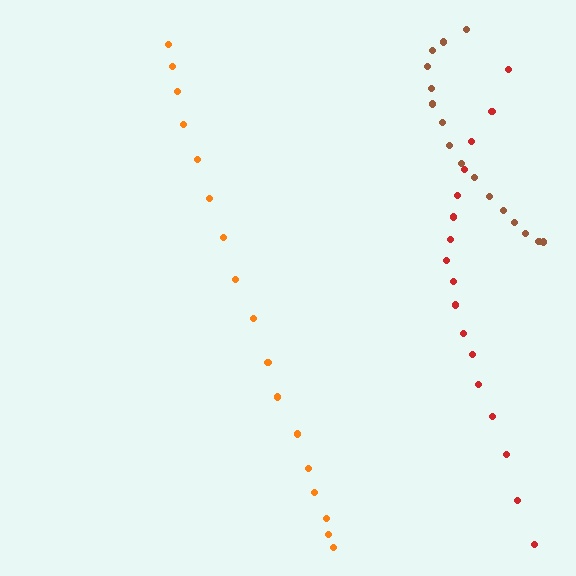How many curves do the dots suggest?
There are 3 distinct paths.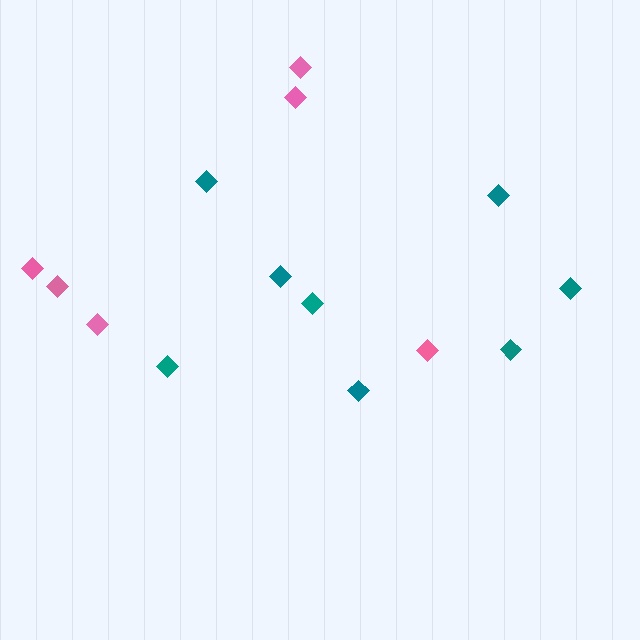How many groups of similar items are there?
There are 2 groups: one group of pink diamonds (6) and one group of teal diamonds (8).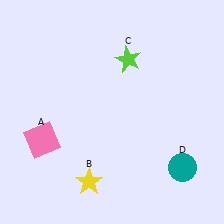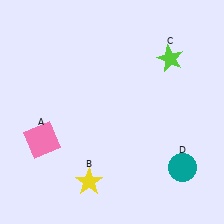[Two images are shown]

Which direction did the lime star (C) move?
The lime star (C) moved right.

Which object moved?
The lime star (C) moved right.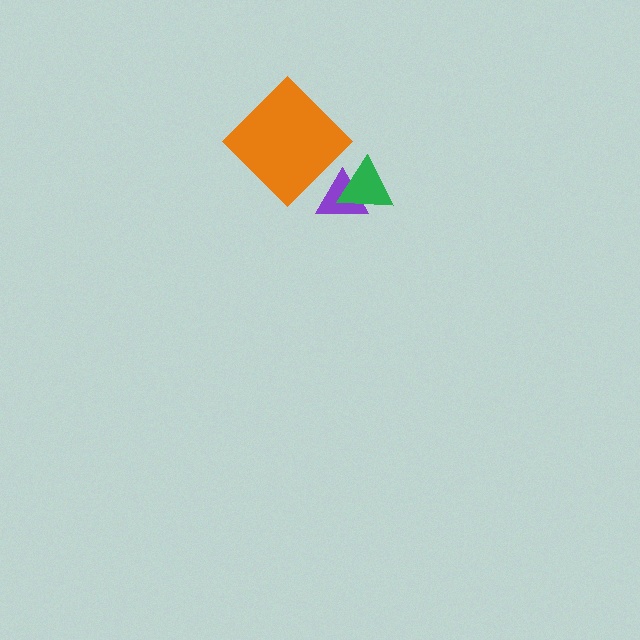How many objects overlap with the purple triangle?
1 object overlaps with the purple triangle.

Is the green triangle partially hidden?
No, no other shape covers it.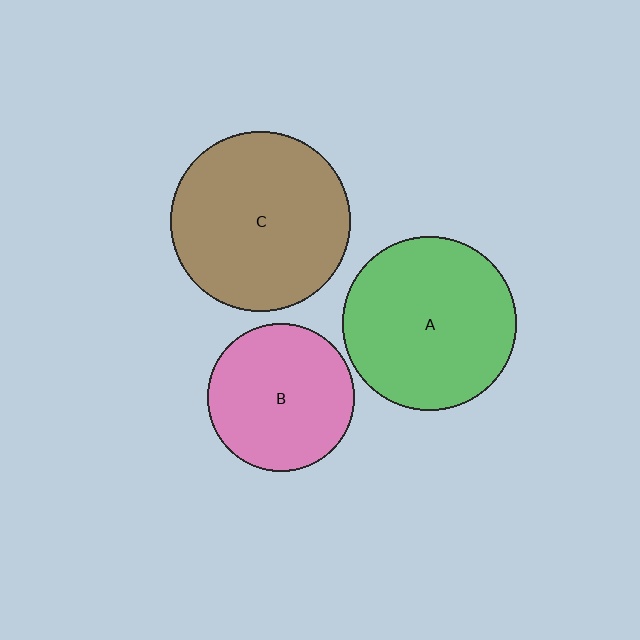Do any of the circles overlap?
No, none of the circles overlap.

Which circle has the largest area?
Circle C (brown).